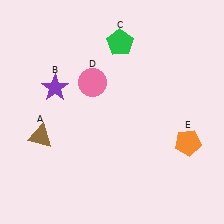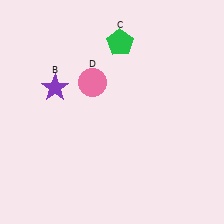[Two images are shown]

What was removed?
The orange pentagon (E), the brown triangle (A) were removed in Image 2.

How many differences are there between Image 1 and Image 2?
There are 2 differences between the two images.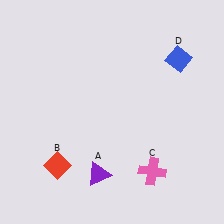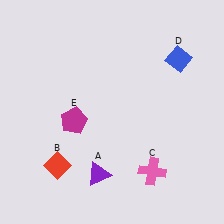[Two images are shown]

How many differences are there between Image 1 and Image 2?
There is 1 difference between the two images.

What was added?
A magenta pentagon (E) was added in Image 2.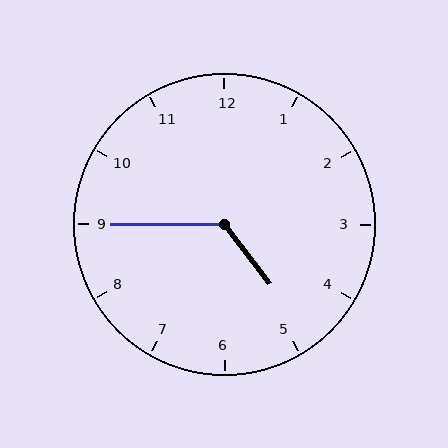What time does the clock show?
4:45.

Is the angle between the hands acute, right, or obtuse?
It is obtuse.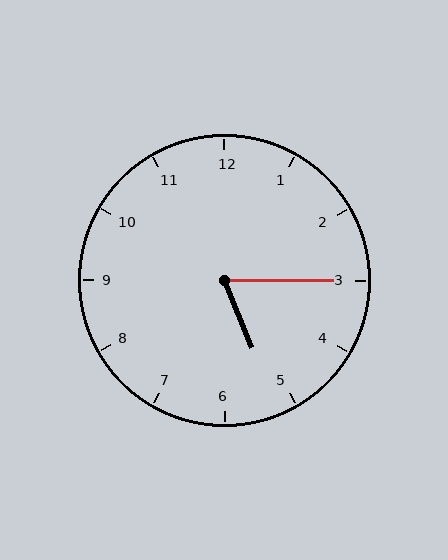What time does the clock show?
5:15.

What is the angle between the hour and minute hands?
Approximately 68 degrees.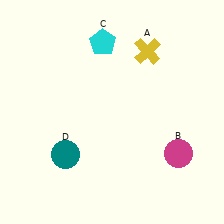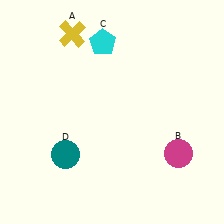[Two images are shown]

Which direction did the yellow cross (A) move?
The yellow cross (A) moved left.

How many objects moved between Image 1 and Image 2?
1 object moved between the two images.